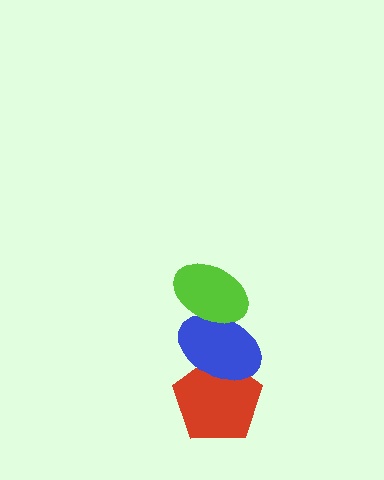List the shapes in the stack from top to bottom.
From top to bottom: the lime ellipse, the blue ellipse, the red pentagon.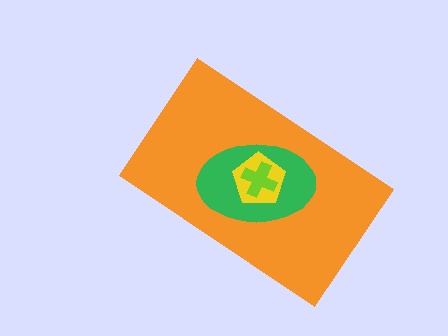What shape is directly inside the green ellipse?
The yellow pentagon.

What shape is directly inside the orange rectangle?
The green ellipse.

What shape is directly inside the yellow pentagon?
The lime cross.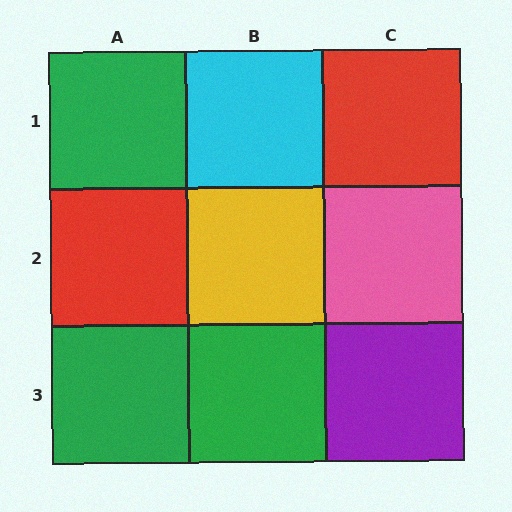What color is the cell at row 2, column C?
Pink.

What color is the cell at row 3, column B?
Green.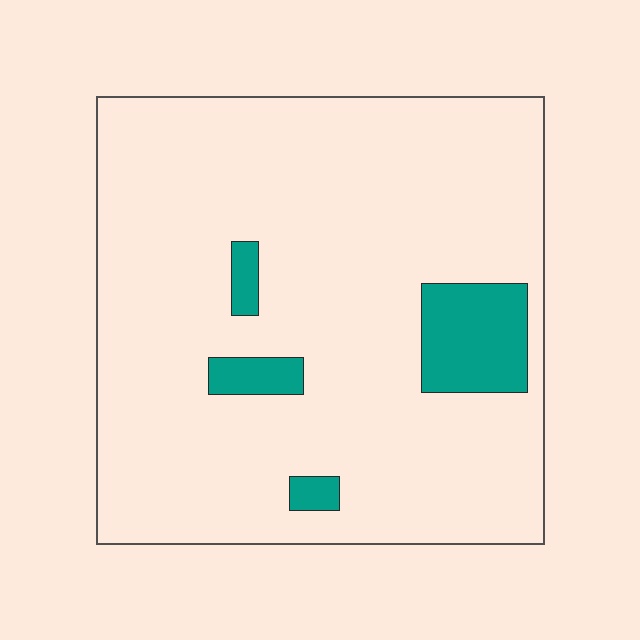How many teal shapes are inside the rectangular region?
4.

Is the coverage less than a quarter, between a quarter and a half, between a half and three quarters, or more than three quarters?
Less than a quarter.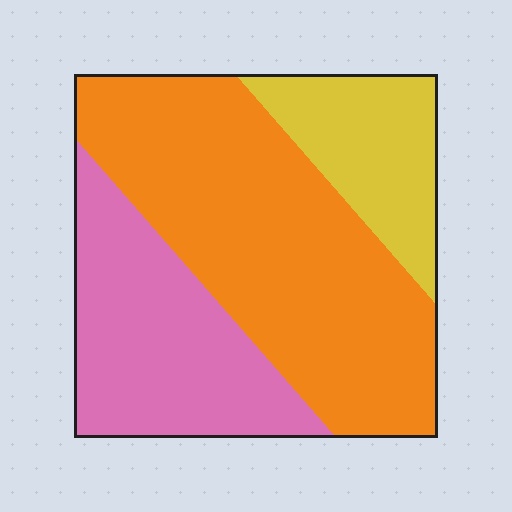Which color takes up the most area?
Orange, at roughly 50%.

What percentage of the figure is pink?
Pink takes up about one third (1/3) of the figure.